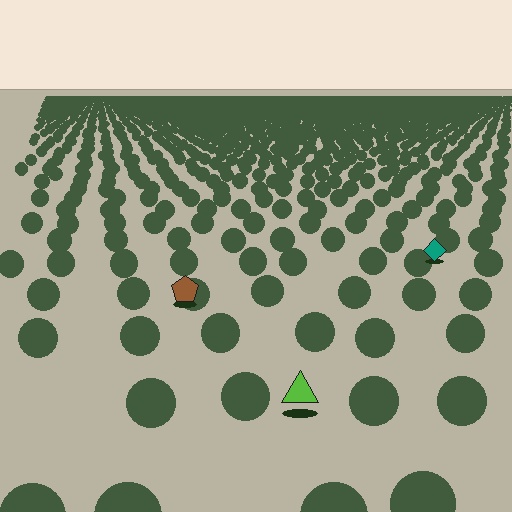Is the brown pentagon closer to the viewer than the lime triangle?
No. The lime triangle is closer — you can tell from the texture gradient: the ground texture is coarser near it.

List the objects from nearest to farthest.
From nearest to farthest: the lime triangle, the brown pentagon, the teal diamond.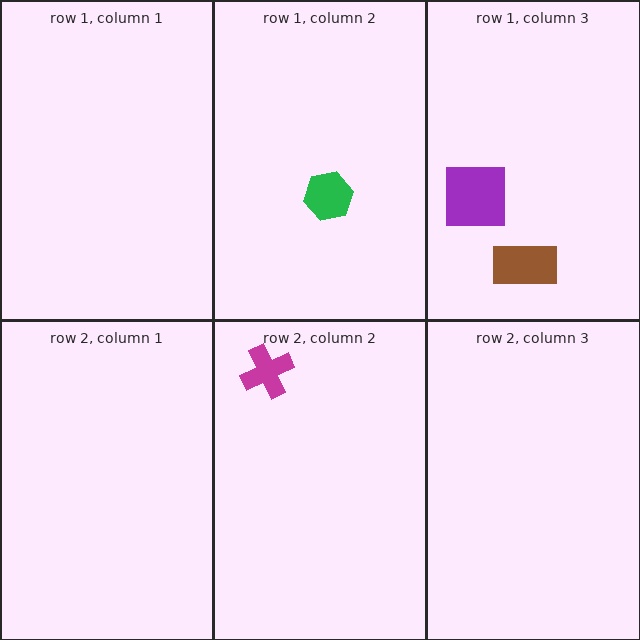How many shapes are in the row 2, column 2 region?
1.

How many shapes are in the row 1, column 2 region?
1.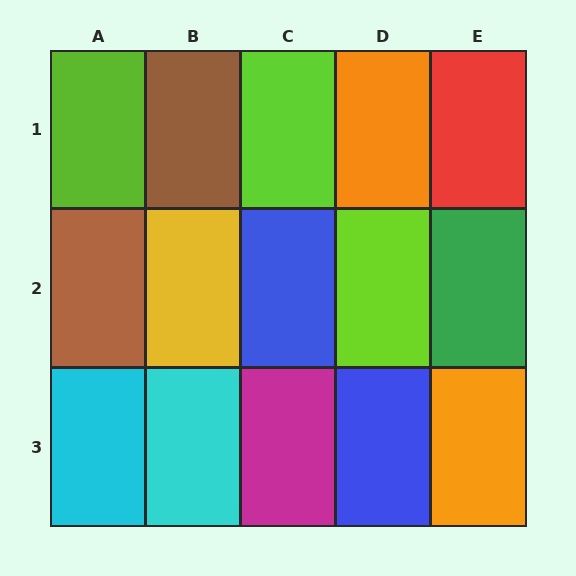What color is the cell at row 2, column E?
Green.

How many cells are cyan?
2 cells are cyan.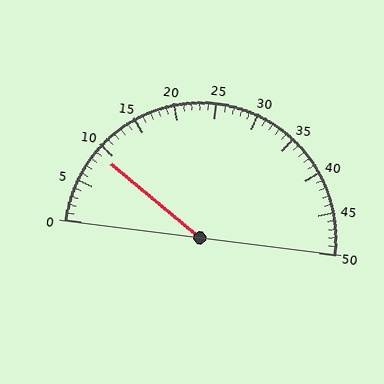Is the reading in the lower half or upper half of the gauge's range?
The reading is in the lower half of the range (0 to 50).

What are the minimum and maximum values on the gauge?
The gauge ranges from 0 to 50.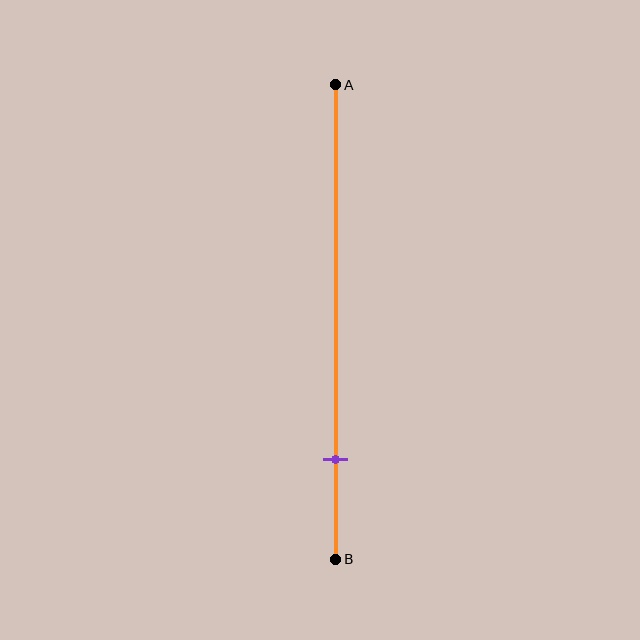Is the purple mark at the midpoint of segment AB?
No, the mark is at about 80% from A, not at the 50% midpoint.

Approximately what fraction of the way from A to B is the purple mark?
The purple mark is approximately 80% of the way from A to B.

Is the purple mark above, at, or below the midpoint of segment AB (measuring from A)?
The purple mark is below the midpoint of segment AB.